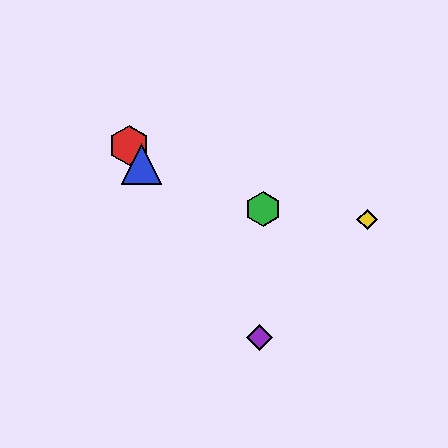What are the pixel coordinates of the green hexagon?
The green hexagon is at (263, 209).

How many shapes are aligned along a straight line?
3 shapes (the red hexagon, the blue triangle, the purple diamond) are aligned along a straight line.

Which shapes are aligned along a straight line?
The red hexagon, the blue triangle, the purple diamond are aligned along a straight line.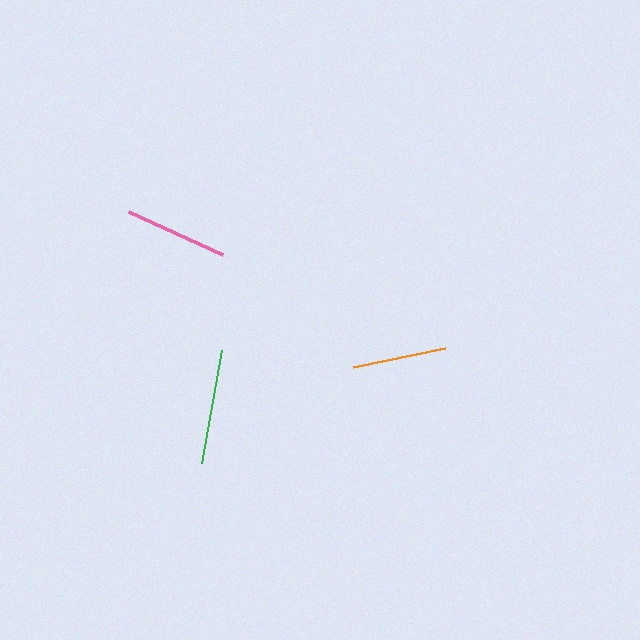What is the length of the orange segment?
The orange segment is approximately 94 pixels long.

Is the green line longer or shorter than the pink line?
The green line is longer than the pink line.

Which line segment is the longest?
The green line is the longest at approximately 115 pixels.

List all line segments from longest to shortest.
From longest to shortest: green, pink, orange.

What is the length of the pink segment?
The pink segment is approximately 103 pixels long.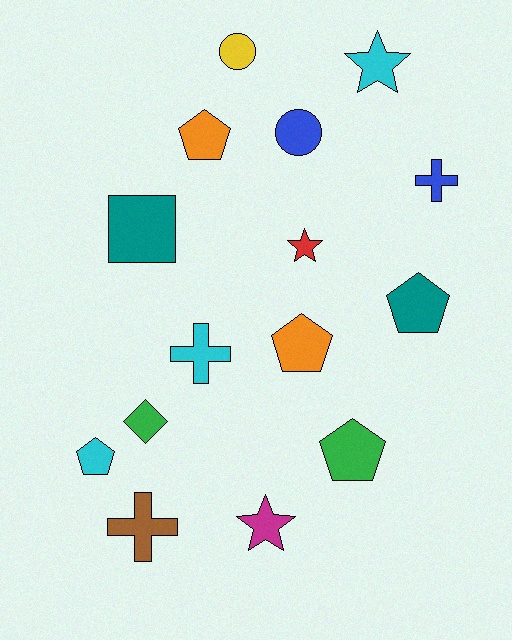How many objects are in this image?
There are 15 objects.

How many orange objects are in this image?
There are 2 orange objects.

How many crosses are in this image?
There are 3 crosses.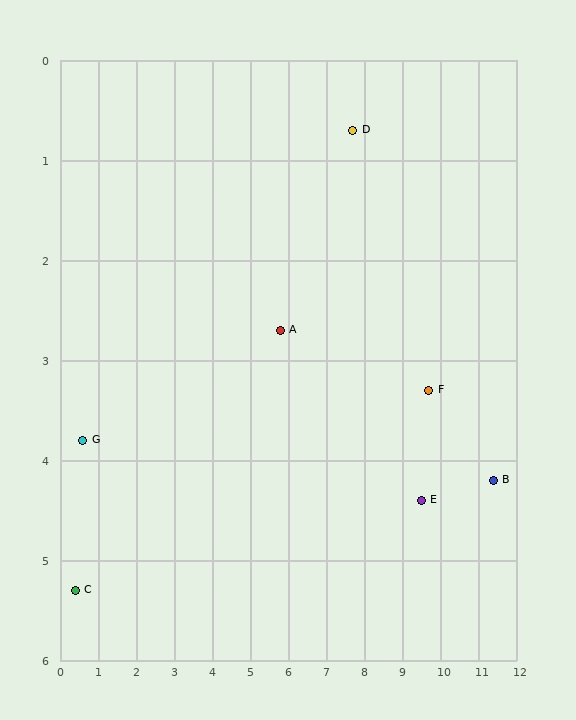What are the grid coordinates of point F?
Point F is at approximately (9.7, 3.3).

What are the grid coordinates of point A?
Point A is at approximately (5.8, 2.7).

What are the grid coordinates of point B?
Point B is at approximately (11.4, 4.2).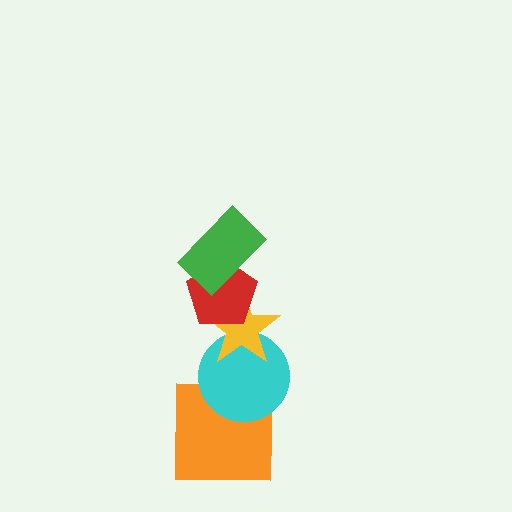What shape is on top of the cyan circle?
The yellow star is on top of the cyan circle.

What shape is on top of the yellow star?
The red pentagon is on top of the yellow star.